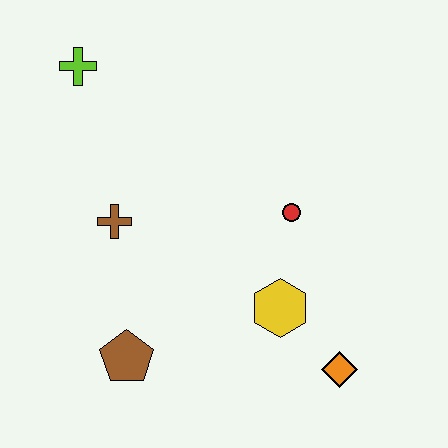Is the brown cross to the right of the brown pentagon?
No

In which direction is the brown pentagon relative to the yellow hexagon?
The brown pentagon is to the left of the yellow hexagon.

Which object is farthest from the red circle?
The lime cross is farthest from the red circle.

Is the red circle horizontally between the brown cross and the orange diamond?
Yes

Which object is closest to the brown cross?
The brown pentagon is closest to the brown cross.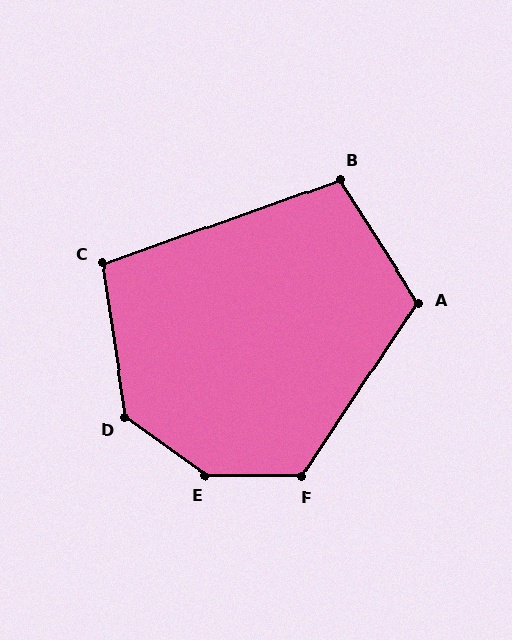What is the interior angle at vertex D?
Approximately 134 degrees (obtuse).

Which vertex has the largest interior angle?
E, at approximately 145 degrees.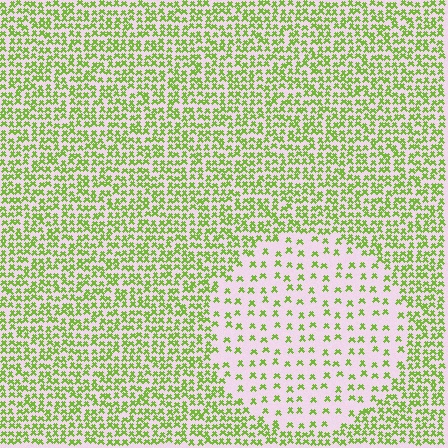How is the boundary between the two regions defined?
The boundary is defined by a change in element density (approximately 2.7x ratio). All elements are the same color, size, and shape.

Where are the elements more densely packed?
The elements are more densely packed outside the circle boundary.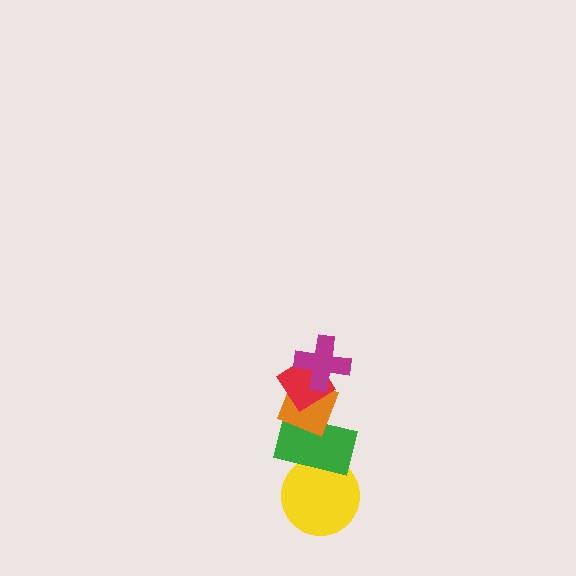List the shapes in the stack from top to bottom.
From top to bottom: the magenta cross, the red diamond, the orange diamond, the green rectangle, the yellow circle.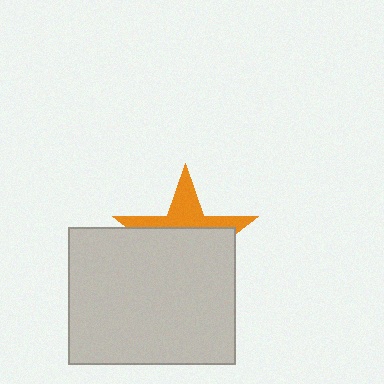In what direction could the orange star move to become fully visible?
The orange star could move up. That would shift it out from behind the light gray rectangle entirely.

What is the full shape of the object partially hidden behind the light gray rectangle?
The partially hidden object is an orange star.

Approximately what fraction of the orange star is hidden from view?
Roughly 64% of the orange star is hidden behind the light gray rectangle.